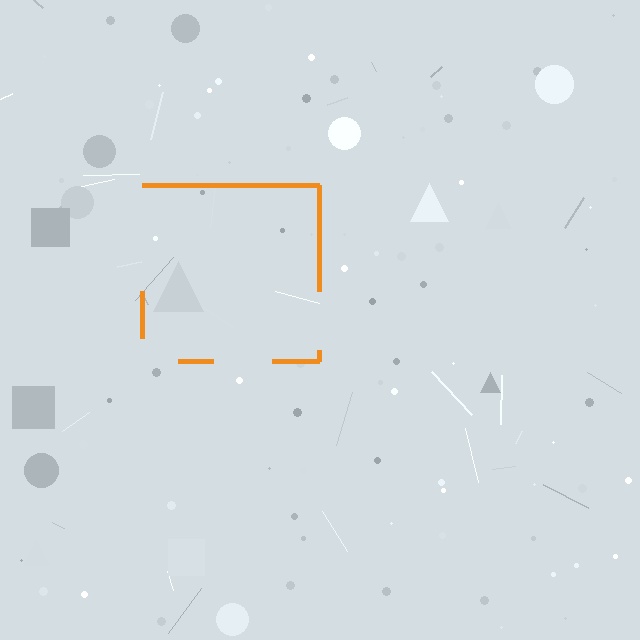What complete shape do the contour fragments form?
The contour fragments form a square.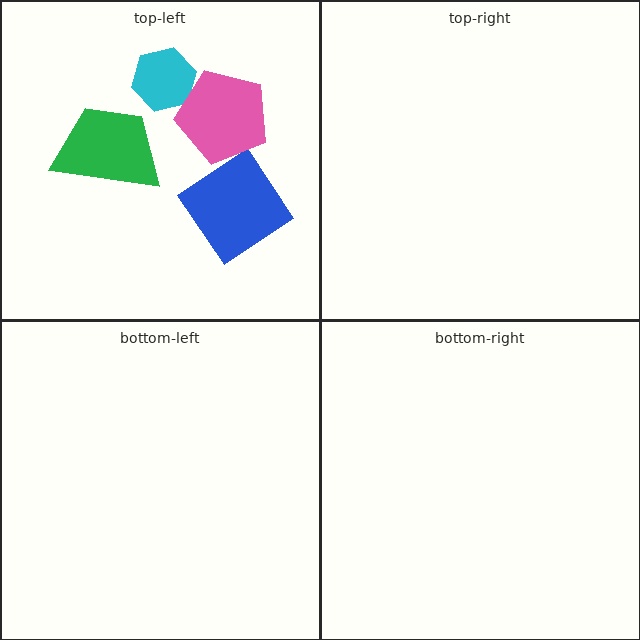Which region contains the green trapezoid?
The top-left region.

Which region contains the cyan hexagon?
The top-left region.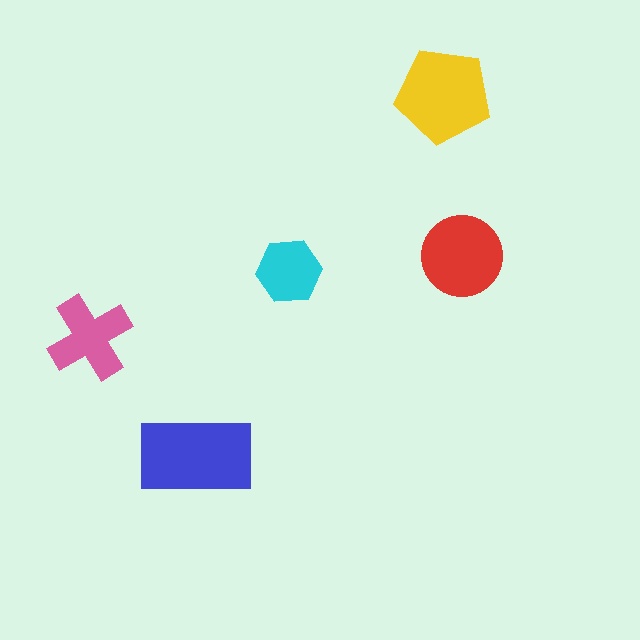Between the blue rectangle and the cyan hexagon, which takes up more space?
The blue rectangle.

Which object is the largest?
The blue rectangle.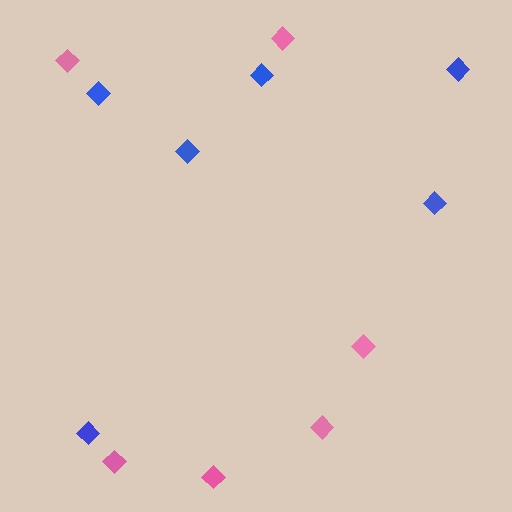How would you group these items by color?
There are 2 groups: one group of pink diamonds (6) and one group of blue diamonds (6).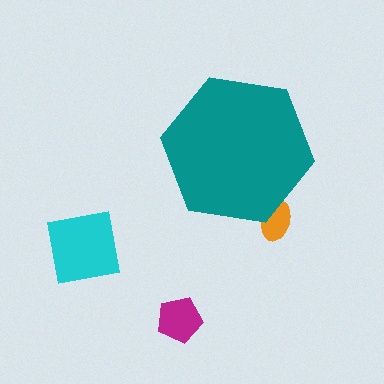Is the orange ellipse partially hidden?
Yes, the orange ellipse is partially hidden behind the teal hexagon.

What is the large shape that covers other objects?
A teal hexagon.